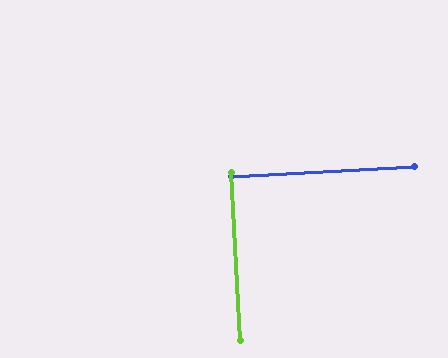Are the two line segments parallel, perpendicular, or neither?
Perpendicular — they meet at approximately 90°.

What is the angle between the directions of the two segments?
Approximately 90 degrees.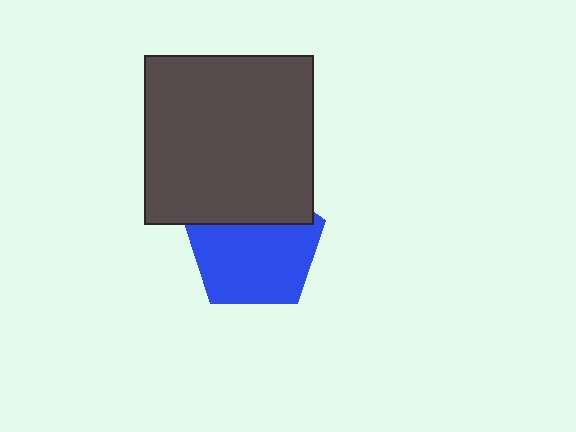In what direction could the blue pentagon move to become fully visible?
The blue pentagon could move down. That would shift it out from behind the dark gray square entirely.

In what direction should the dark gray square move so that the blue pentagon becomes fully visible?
The dark gray square should move up. That is the shortest direction to clear the overlap and leave the blue pentagon fully visible.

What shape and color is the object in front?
The object in front is a dark gray square.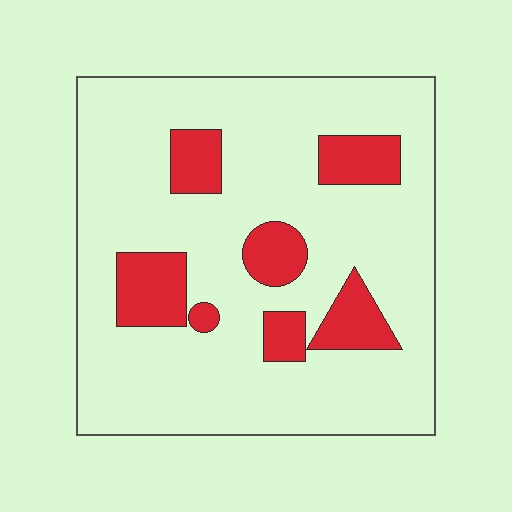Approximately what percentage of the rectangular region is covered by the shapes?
Approximately 20%.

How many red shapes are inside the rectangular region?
7.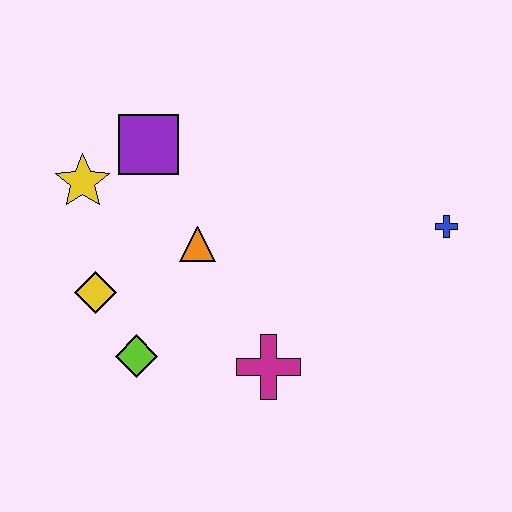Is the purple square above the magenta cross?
Yes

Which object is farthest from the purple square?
The blue cross is farthest from the purple square.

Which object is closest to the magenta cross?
The lime diamond is closest to the magenta cross.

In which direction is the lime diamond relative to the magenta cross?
The lime diamond is to the left of the magenta cross.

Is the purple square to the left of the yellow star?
No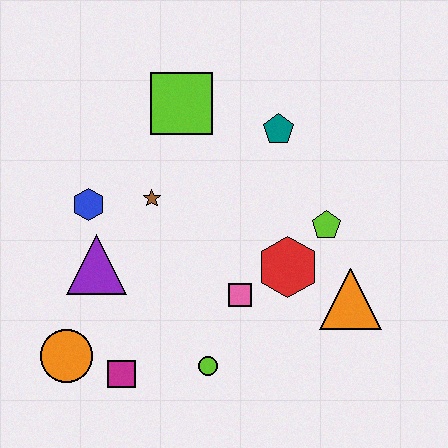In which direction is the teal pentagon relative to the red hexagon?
The teal pentagon is above the red hexagon.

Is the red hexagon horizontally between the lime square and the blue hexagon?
No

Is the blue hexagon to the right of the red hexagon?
No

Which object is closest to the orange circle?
The magenta square is closest to the orange circle.